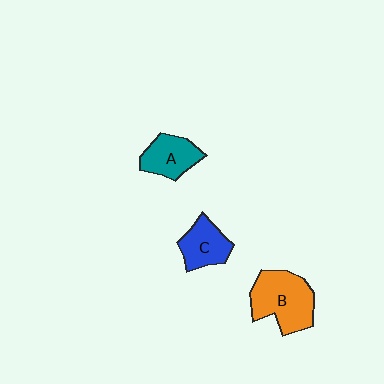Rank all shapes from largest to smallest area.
From largest to smallest: B (orange), A (teal), C (blue).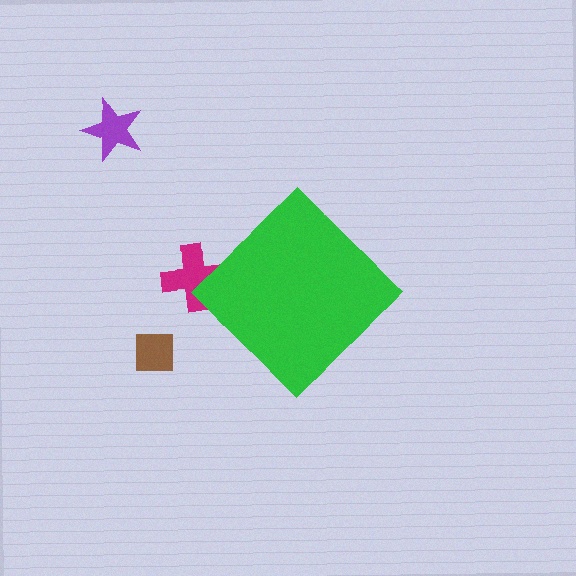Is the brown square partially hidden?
No, the brown square is fully visible.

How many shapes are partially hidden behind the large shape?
1 shape is partially hidden.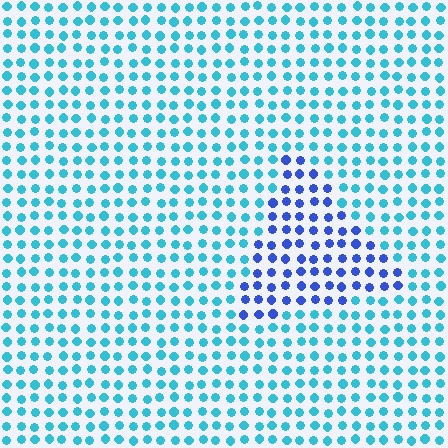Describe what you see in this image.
The image is filled with small cyan elements in a uniform arrangement. A triangle-shaped region is visible where the elements are tinted to a slightly different hue, forming a subtle color boundary.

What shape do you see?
I see a triangle.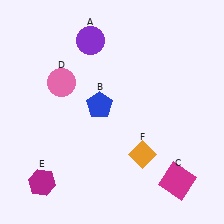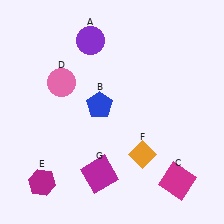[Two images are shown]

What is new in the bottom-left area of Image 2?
A magenta square (G) was added in the bottom-left area of Image 2.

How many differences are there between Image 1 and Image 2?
There is 1 difference between the two images.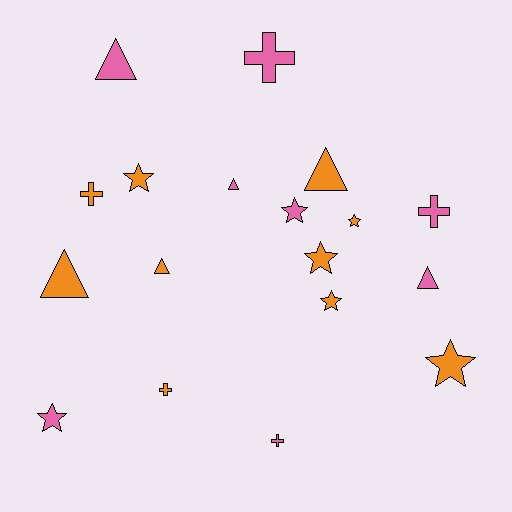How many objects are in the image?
There are 18 objects.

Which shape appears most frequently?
Star, with 7 objects.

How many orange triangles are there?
There are 3 orange triangles.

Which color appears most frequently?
Orange, with 10 objects.